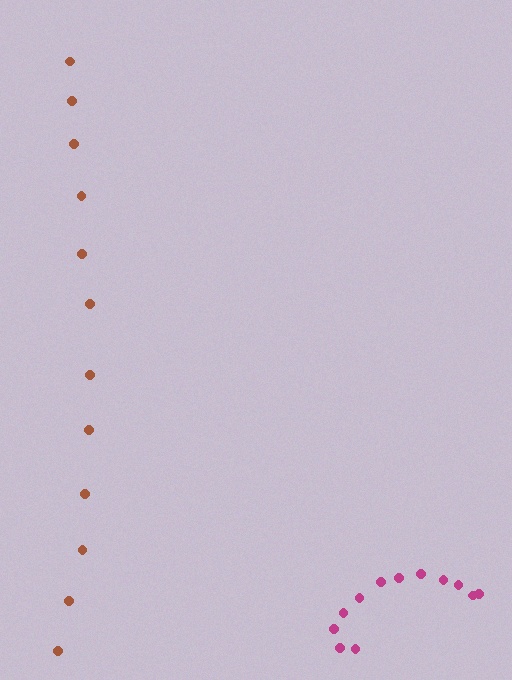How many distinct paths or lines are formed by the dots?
There are 2 distinct paths.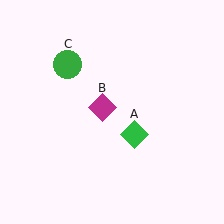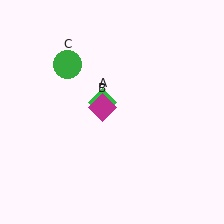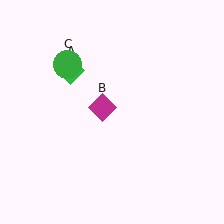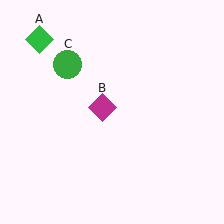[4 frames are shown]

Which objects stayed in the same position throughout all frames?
Magenta diamond (object B) and green circle (object C) remained stationary.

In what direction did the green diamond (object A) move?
The green diamond (object A) moved up and to the left.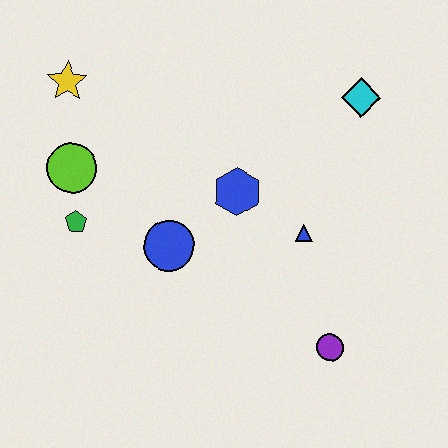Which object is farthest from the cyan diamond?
The green pentagon is farthest from the cyan diamond.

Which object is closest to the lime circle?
The green pentagon is closest to the lime circle.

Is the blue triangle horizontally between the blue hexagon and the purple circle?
Yes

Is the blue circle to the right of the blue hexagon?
No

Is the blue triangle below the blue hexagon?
Yes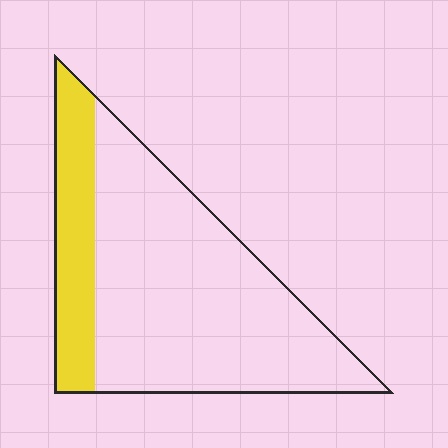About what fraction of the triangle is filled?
About one quarter (1/4).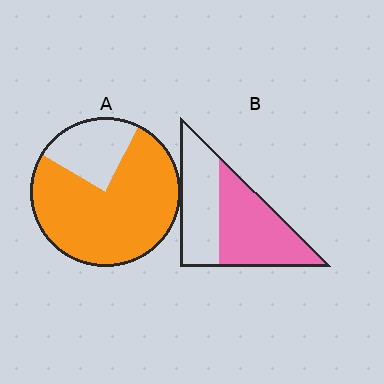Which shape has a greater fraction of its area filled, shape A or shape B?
Shape A.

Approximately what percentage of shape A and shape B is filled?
A is approximately 75% and B is approximately 55%.